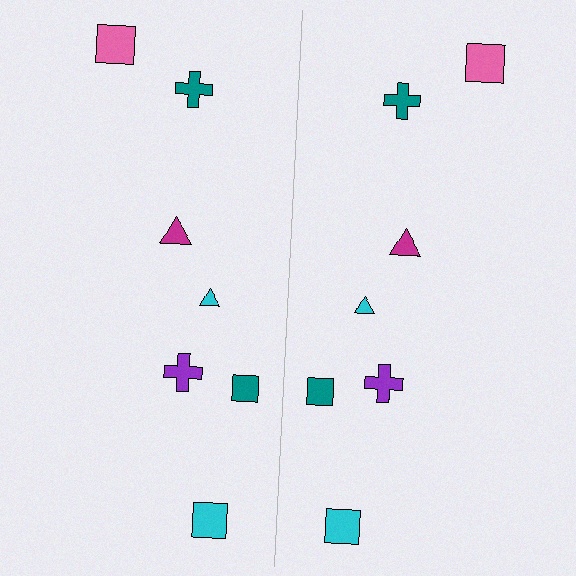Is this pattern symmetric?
Yes, this pattern has bilateral (reflection) symmetry.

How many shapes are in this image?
There are 14 shapes in this image.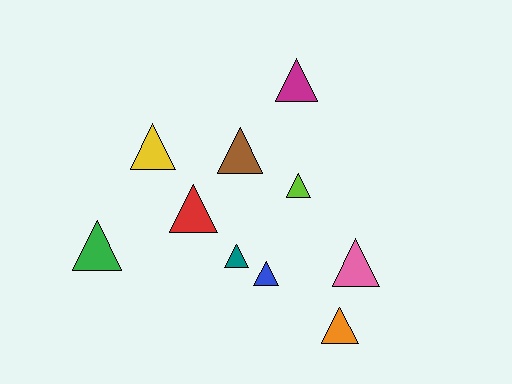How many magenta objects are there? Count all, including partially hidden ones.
There is 1 magenta object.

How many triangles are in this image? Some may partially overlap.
There are 10 triangles.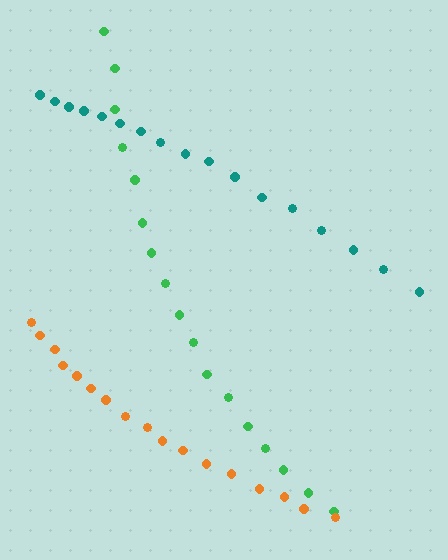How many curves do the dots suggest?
There are 3 distinct paths.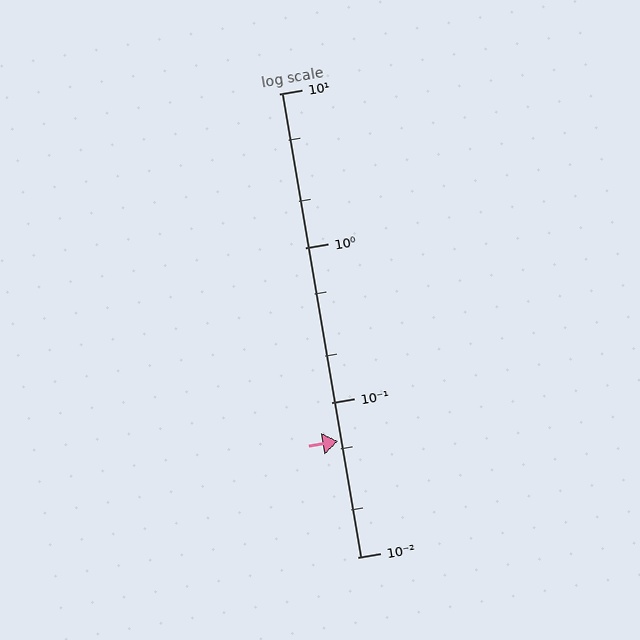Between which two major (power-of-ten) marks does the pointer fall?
The pointer is between 0.01 and 0.1.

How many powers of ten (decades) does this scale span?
The scale spans 3 decades, from 0.01 to 10.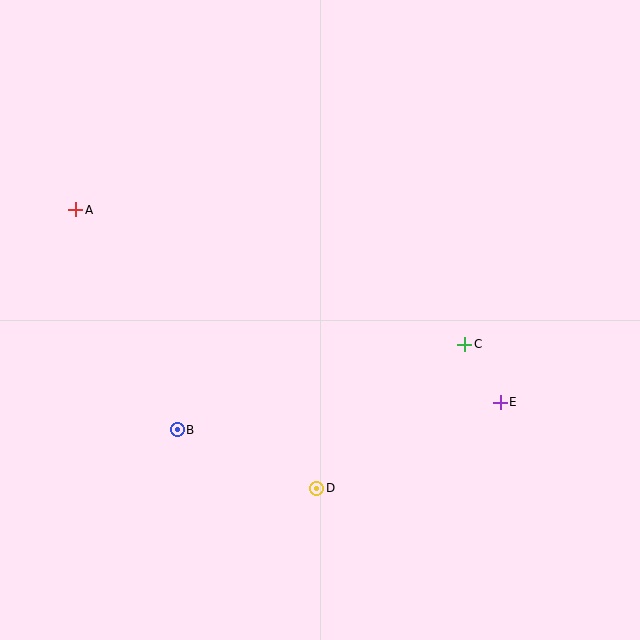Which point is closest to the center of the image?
Point C at (465, 345) is closest to the center.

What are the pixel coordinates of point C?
Point C is at (465, 345).